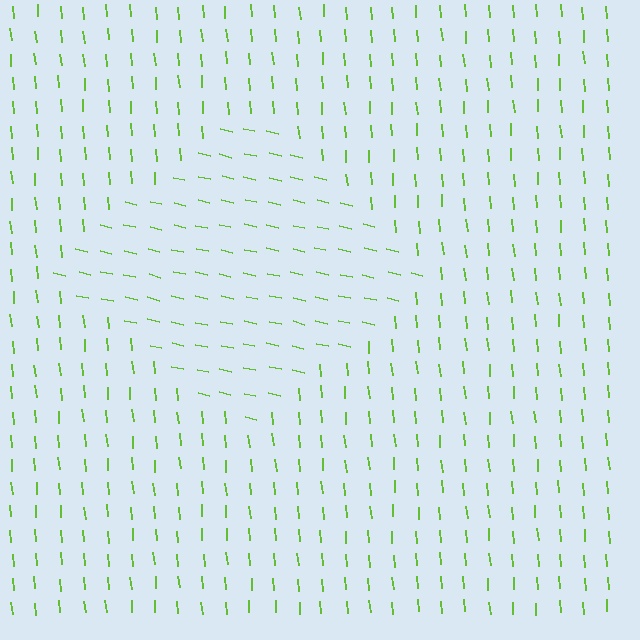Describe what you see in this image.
The image is filled with small lime line segments. A diamond region in the image has lines oriented differently from the surrounding lines, creating a visible texture boundary.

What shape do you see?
I see a diamond.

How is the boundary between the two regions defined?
The boundary is defined purely by a change in line orientation (approximately 72 degrees difference). All lines are the same color and thickness.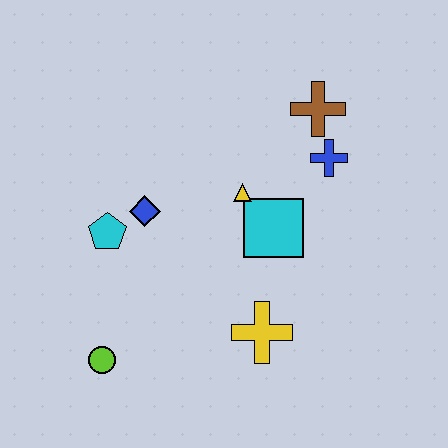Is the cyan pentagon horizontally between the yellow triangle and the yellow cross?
No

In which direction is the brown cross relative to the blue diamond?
The brown cross is to the right of the blue diamond.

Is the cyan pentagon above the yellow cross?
Yes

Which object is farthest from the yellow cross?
The brown cross is farthest from the yellow cross.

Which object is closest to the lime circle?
The cyan pentagon is closest to the lime circle.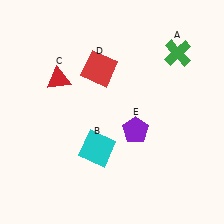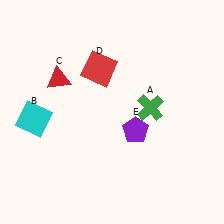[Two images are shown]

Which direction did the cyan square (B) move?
The cyan square (B) moved left.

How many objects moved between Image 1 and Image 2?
2 objects moved between the two images.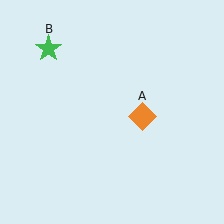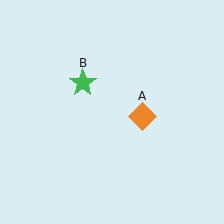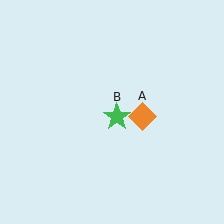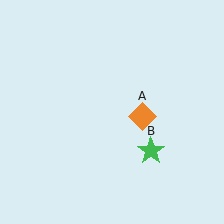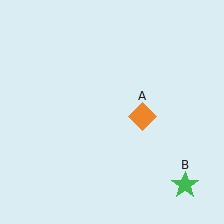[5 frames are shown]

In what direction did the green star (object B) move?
The green star (object B) moved down and to the right.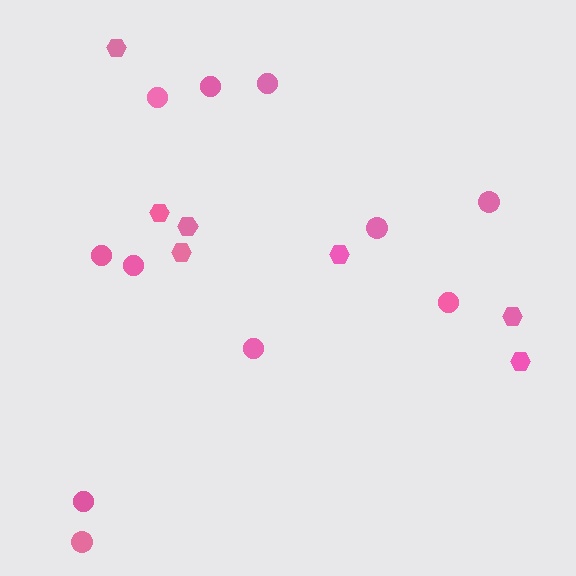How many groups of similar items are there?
There are 2 groups: one group of hexagons (7) and one group of circles (11).